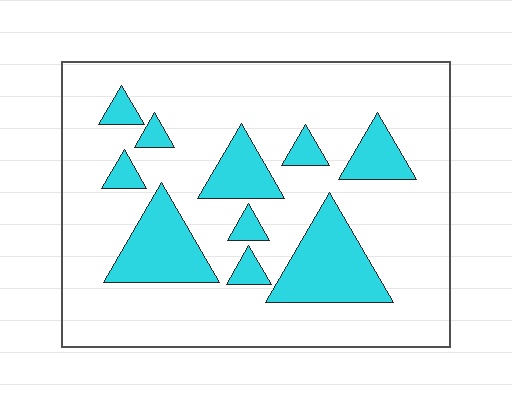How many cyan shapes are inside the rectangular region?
10.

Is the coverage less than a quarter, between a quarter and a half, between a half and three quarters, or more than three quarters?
Less than a quarter.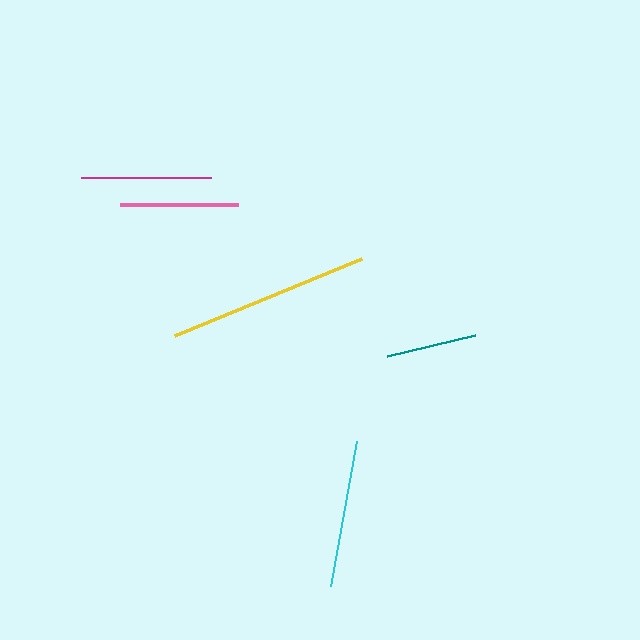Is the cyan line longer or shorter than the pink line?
The cyan line is longer than the pink line.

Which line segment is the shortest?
The teal line is the shortest at approximately 90 pixels.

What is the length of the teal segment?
The teal segment is approximately 90 pixels long.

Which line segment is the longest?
The yellow line is the longest at approximately 203 pixels.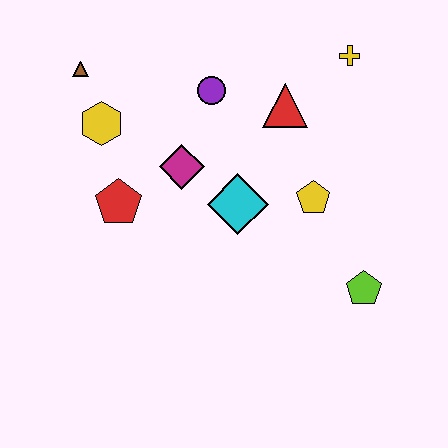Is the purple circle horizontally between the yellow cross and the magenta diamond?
Yes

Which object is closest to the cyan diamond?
The magenta diamond is closest to the cyan diamond.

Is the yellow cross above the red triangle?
Yes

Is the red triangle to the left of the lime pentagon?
Yes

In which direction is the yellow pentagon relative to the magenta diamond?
The yellow pentagon is to the right of the magenta diamond.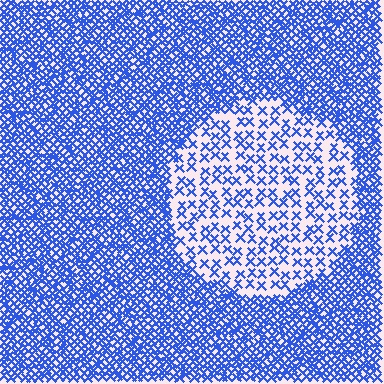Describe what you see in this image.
The image contains small blue elements arranged at two different densities. A circle-shaped region is visible where the elements are less densely packed than the surrounding area.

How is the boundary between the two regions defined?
The boundary is defined by a change in element density (approximately 2.7x ratio). All elements are the same color, size, and shape.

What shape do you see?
I see a circle.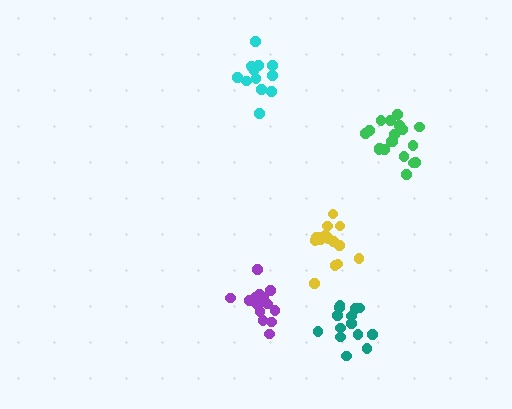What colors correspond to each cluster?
The clusters are colored: cyan, yellow, green, purple, teal.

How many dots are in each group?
Group 1: 13 dots, Group 2: 15 dots, Group 3: 19 dots, Group 4: 14 dots, Group 5: 14 dots (75 total).